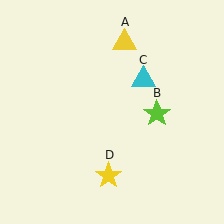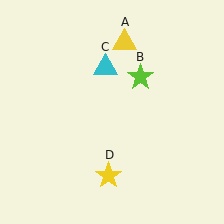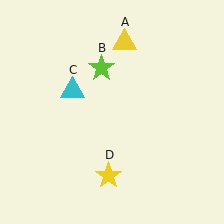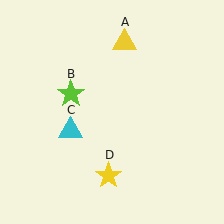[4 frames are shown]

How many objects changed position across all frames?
2 objects changed position: lime star (object B), cyan triangle (object C).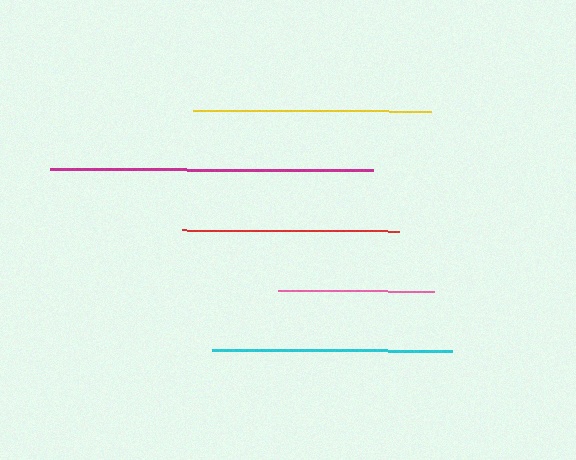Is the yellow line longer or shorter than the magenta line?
The magenta line is longer than the yellow line.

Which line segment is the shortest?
The pink line is the shortest at approximately 156 pixels.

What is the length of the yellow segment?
The yellow segment is approximately 239 pixels long.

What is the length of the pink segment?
The pink segment is approximately 156 pixels long.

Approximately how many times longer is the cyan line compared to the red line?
The cyan line is approximately 1.1 times the length of the red line.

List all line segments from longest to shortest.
From longest to shortest: magenta, cyan, yellow, red, pink.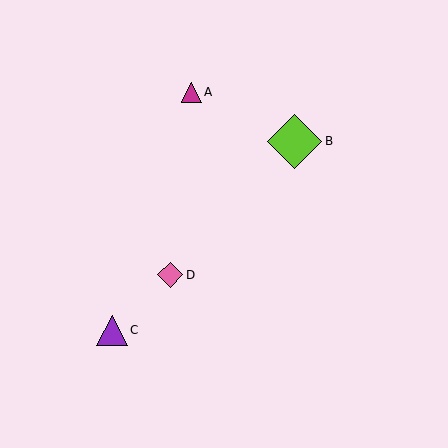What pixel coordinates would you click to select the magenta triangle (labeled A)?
Click at (191, 92) to select the magenta triangle A.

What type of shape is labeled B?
Shape B is a lime diamond.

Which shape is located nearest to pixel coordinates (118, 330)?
The purple triangle (labeled C) at (112, 330) is nearest to that location.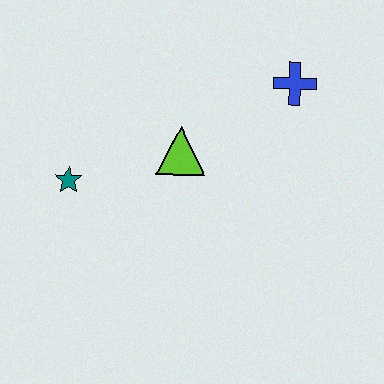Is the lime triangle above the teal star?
Yes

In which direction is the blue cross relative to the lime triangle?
The blue cross is to the right of the lime triangle.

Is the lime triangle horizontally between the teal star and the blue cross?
Yes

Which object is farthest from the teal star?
The blue cross is farthest from the teal star.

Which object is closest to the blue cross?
The lime triangle is closest to the blue cross.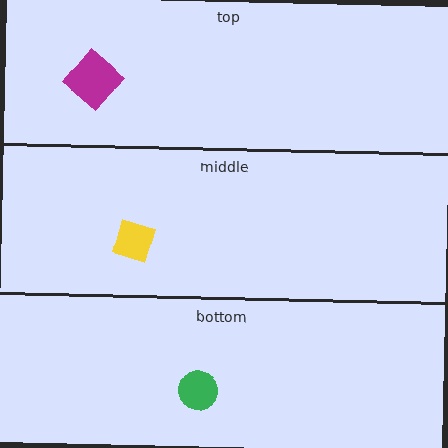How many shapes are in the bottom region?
1.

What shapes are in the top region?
The magenta diamond.